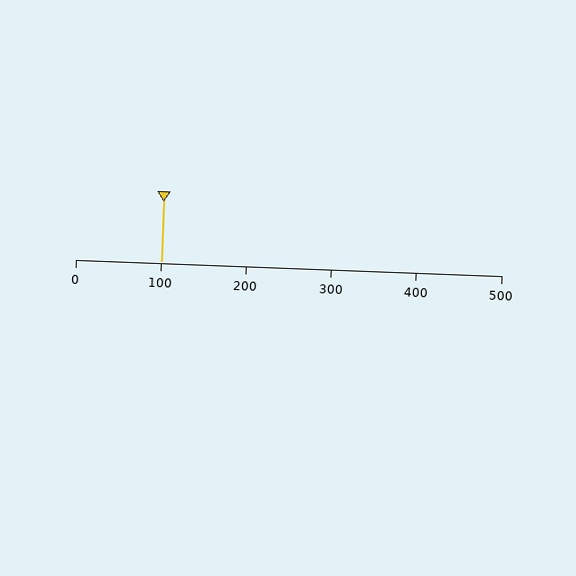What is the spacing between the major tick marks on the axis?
The major ticks are spaced 100 apart.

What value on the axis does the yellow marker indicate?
The marker indicates approximately 100.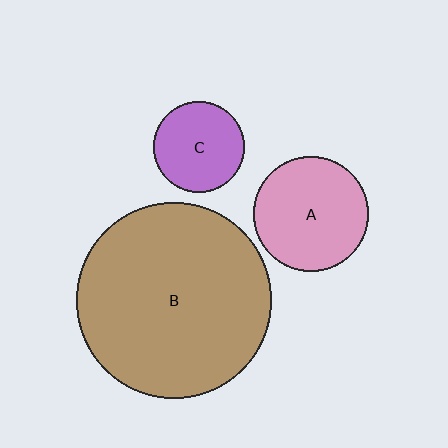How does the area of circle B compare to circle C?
Approximately 4.6 times.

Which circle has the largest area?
Circle B (brown).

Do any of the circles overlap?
No, none of the circles overlap.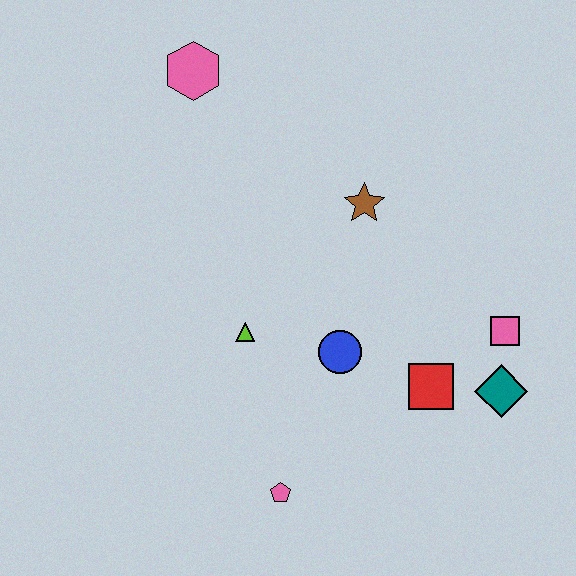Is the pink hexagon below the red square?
No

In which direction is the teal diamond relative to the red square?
The teal diamond is to the right of the red square.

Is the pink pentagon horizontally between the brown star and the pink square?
No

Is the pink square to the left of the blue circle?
No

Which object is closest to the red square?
The teal diamond is closest to the red square.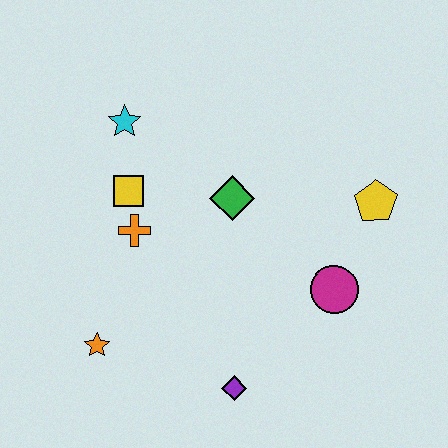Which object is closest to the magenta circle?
The yellow pentagon is closest to the magenta circle.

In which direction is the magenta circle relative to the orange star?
The magenta circle is to the right of the orange star.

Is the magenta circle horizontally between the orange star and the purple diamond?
No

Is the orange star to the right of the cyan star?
No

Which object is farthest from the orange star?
The yellow pentagon is farthest from the orange star.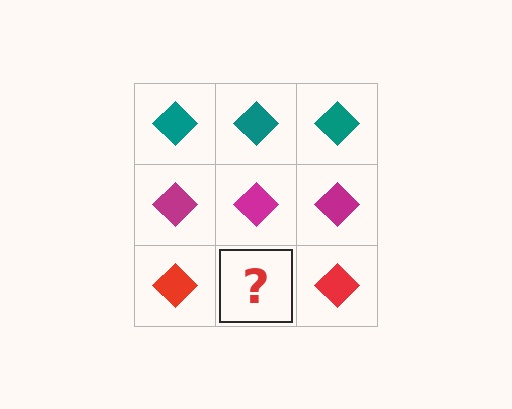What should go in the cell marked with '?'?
The missing cell should contain a red diamond.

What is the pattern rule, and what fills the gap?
The rule is that each row has a consistent color. The gap should be filled with a red diamond.